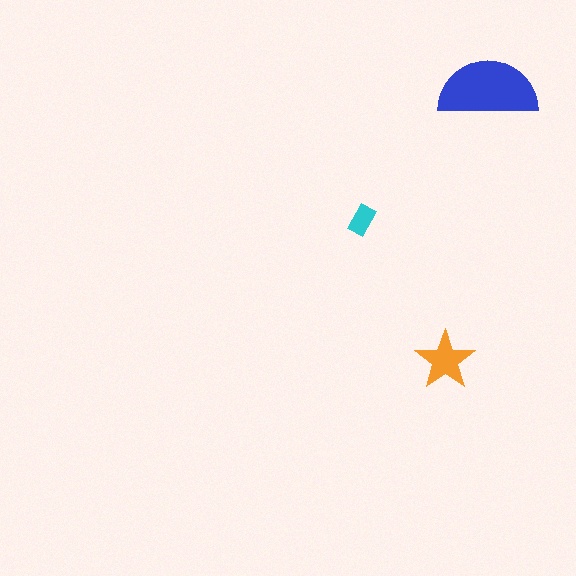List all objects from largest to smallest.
The blue semicircle, the orange star, the cyan rectangle.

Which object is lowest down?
The orange star is bottommost.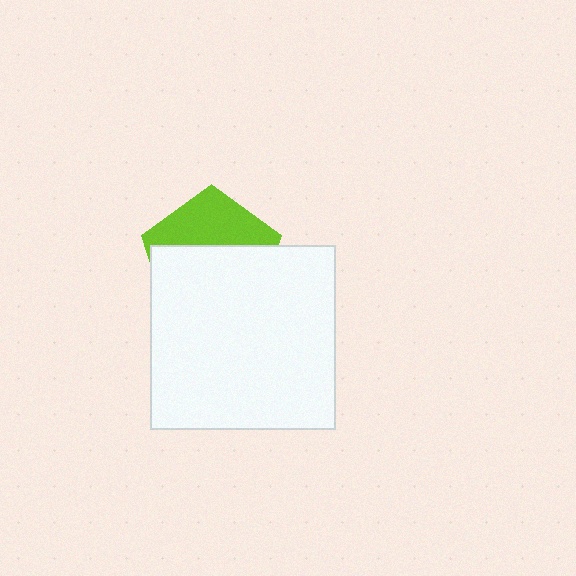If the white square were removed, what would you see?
You would see the complete lime pentagon.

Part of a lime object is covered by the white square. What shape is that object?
It is a pentagon.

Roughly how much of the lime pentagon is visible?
A small part of it is visible (roughly 39%).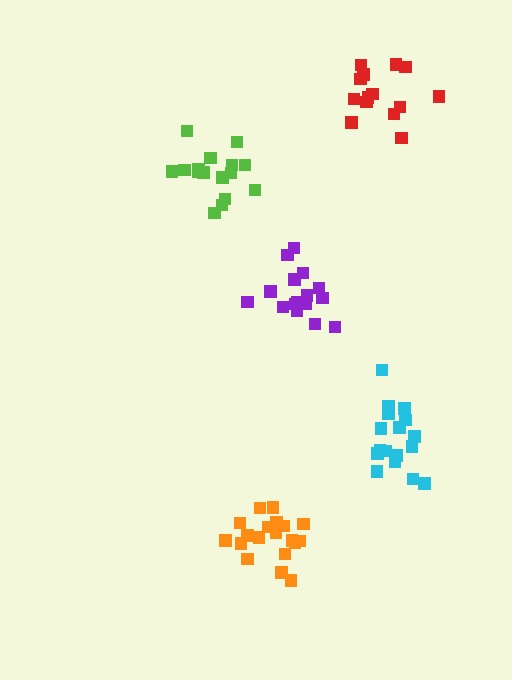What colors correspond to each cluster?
The clusters are colored: purple, lime, orange, cyan, red.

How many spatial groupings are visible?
There are 5 spatial groupings.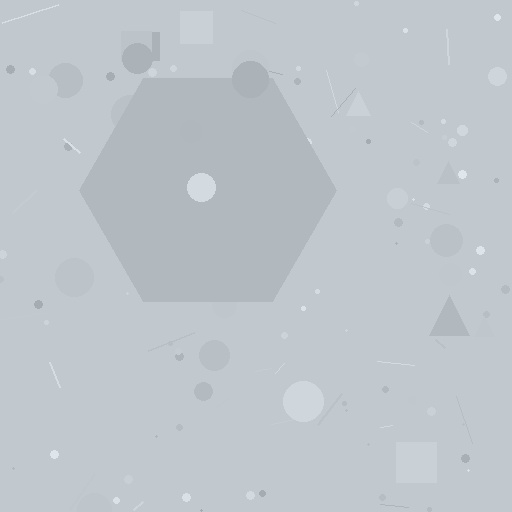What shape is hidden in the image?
A hexagon is hidden in the image.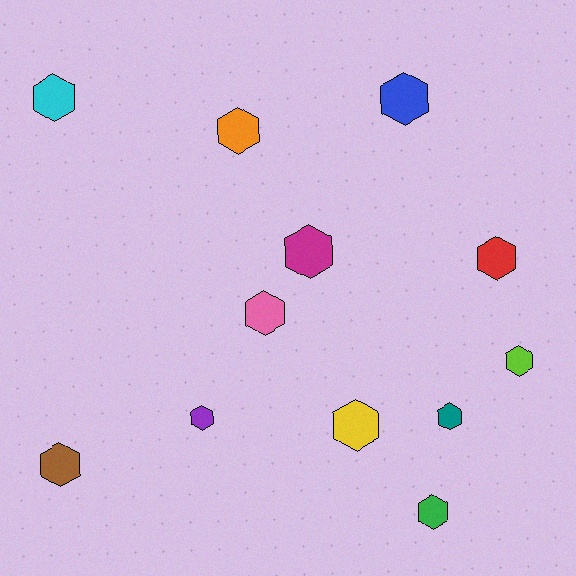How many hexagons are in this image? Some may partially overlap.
There are 12 hexagons.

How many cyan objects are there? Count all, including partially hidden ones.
There is 1 cyan object.